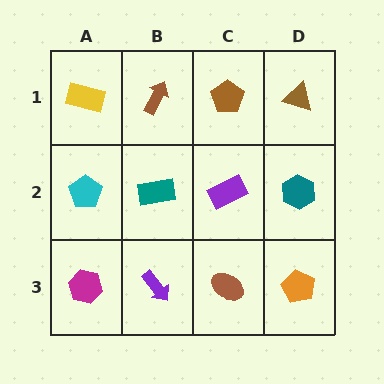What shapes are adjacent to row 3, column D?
A teal hexagon (row 2, column D), a brown ellipse (row 3, column C).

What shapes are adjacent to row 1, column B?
A teal rectangle (row 2, column B), a yellow rectangle (row 1, column A), a brown pentagon (row 1, column C).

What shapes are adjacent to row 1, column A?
A cyan pentagon (row 2, column A), a brown arrow (row 1, column B).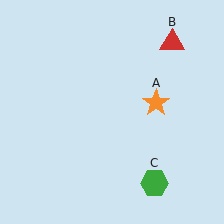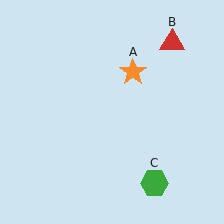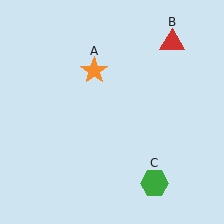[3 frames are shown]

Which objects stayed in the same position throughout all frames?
Red triangle (object B) and green hexagon (object C) remained stationary.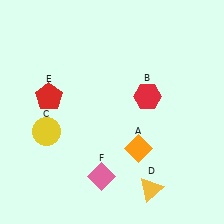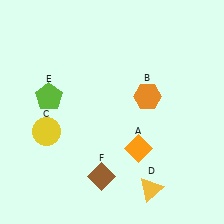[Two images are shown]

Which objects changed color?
B changed from red to orange. E changed from red to lime. F changed from pink to brown.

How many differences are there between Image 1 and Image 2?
There are 3 differences between the two images.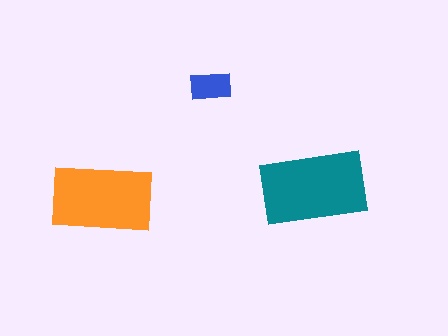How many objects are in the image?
There are 3 objects in the image.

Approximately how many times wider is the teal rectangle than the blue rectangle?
About 2.5 times wider.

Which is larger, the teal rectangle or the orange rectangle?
The teal one.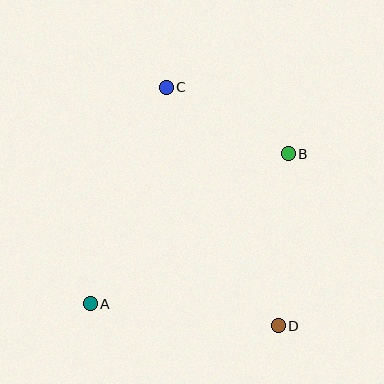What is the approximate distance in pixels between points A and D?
The distance between A and D is approximately 189 pixels.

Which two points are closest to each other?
Points B and C are closest to each other.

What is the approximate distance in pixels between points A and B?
The distance between A and B is approximately 248 pixels.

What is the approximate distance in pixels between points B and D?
The distance between B and D is approximately 172 pixels.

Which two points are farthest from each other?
Points C and D are farthest from each other.